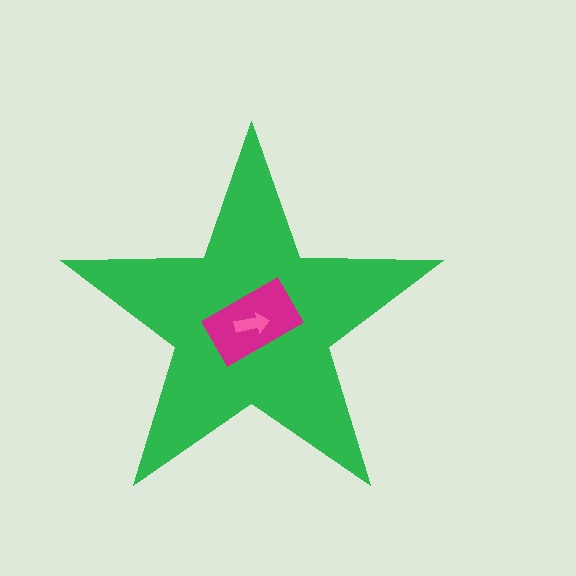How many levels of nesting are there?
3.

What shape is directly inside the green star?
The magenta rectangle.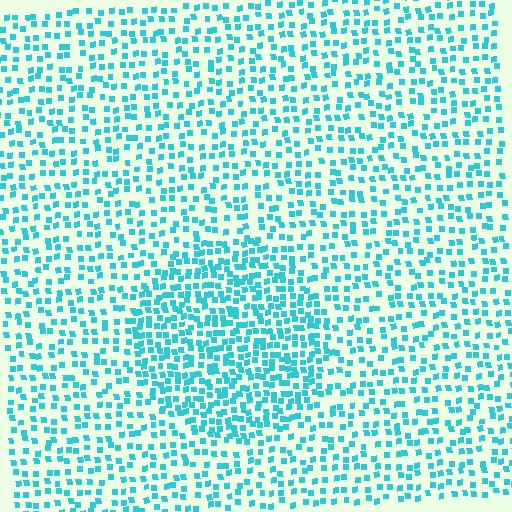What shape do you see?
I see a circle.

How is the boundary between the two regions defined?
The boundary is defined by a change in element density (approximately 1.8x ratio). All elements are the same color, size, and shape.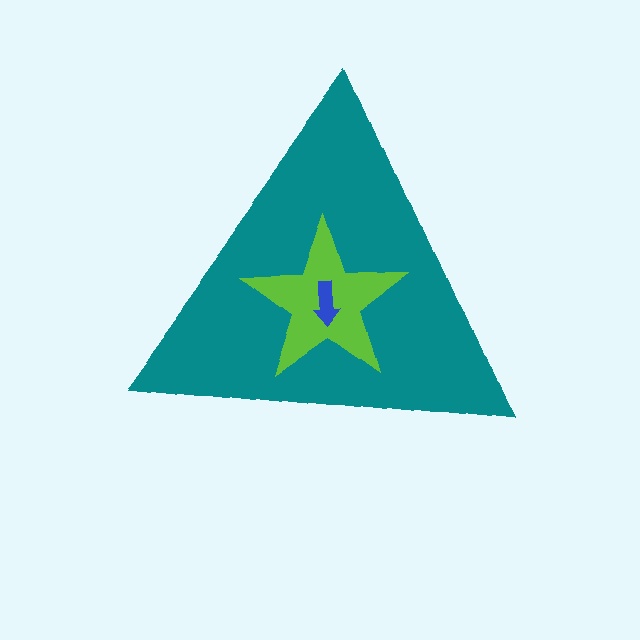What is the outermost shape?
The teal triangle.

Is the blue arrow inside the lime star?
Yes.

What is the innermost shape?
The blue arrow.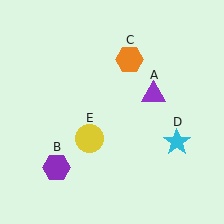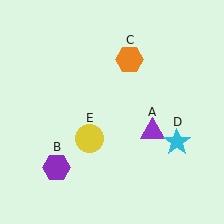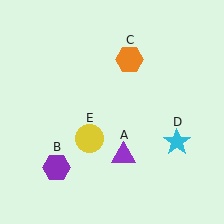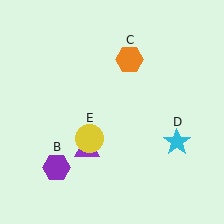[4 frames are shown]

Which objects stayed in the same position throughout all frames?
Purple hexagon (object B) and orange hexagon (object C) and cyan star (object D) and yellow circle (object E) remained stationary.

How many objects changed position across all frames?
1 object changed position: purple triangle (object A).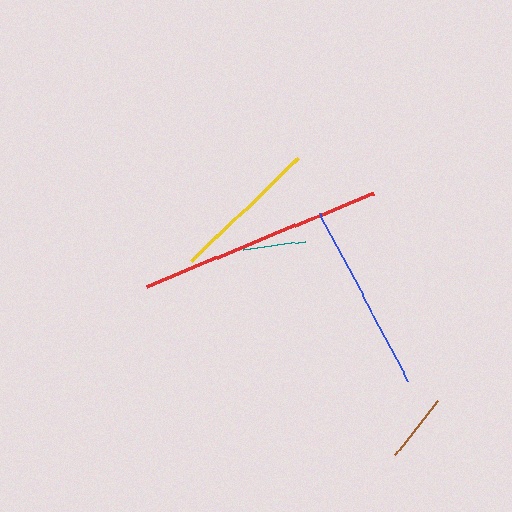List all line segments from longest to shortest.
From longest to shortest: red, blue, yellow, brown, teal.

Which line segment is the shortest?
The teal line is the shortest at approximately 63 pixels.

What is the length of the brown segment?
The brown segment is approximately 68 pixels long.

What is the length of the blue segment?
The blue segment is approximately 190 pixels long.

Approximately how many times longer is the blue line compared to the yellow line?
The blue line is approximately 1.3 times the length of the yellow line.